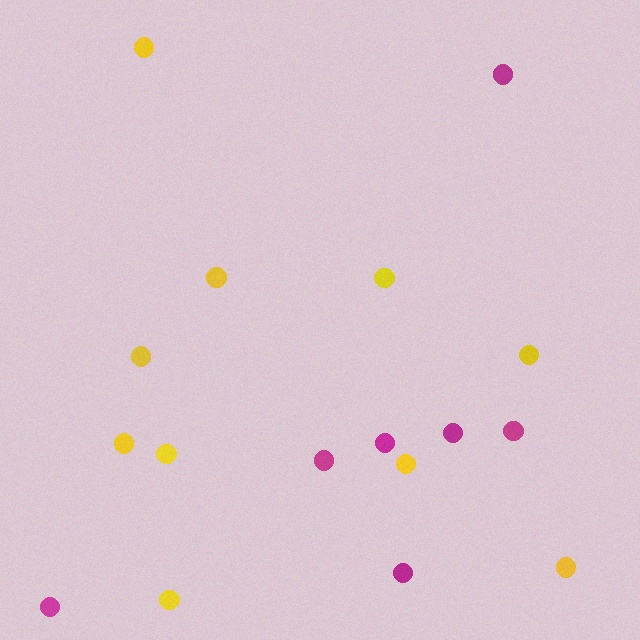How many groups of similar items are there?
There are 2 groups: one group of yellow circles (10) and one group of magenta circles (7).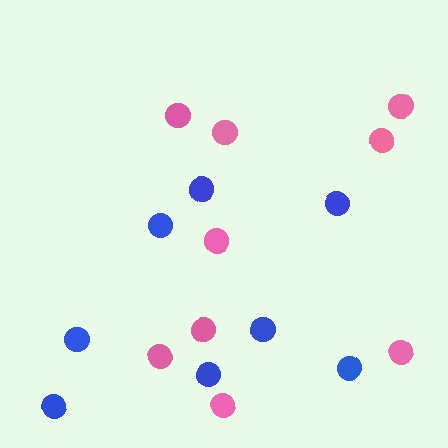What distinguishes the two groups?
There are 2 groups: one group of blue circles (8) and one group of pink circles (9).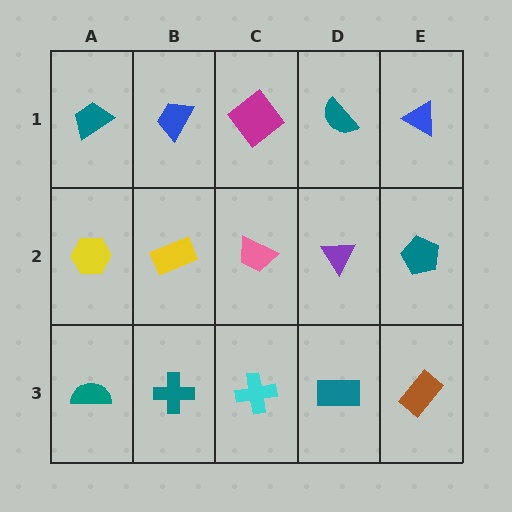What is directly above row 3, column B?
A yellow rectangle.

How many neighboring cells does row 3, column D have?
3.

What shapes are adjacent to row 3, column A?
A yellow hexagon (row 2, column A), a teal cross (row 3, column B).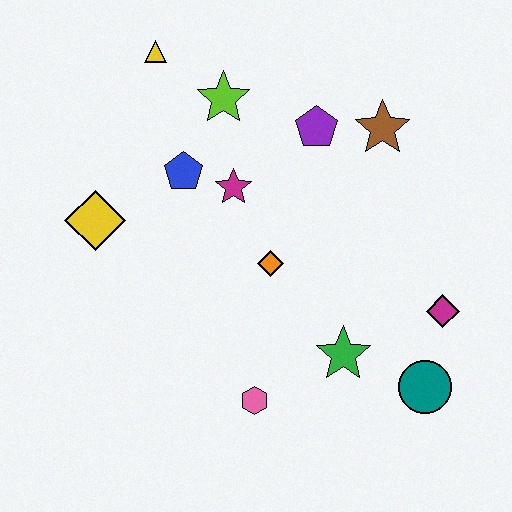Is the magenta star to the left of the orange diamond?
Yes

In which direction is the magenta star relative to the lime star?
The magenta star is below the lime star.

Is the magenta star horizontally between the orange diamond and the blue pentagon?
Yes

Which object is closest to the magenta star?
The blue pentagon is closest to the magenta star.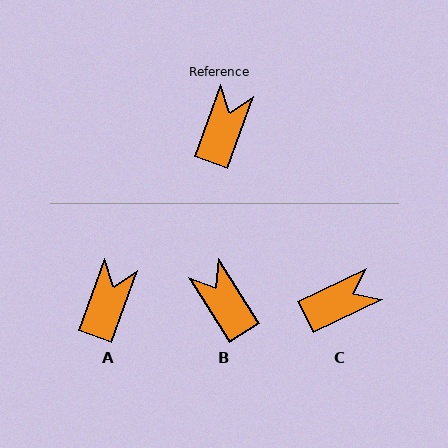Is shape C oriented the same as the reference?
No, it is off by about 44 degrees.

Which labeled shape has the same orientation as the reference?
A.